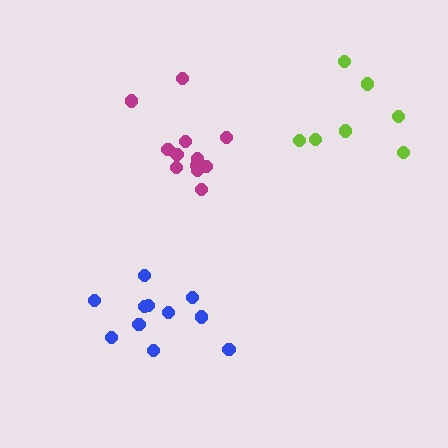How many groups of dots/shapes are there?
There are 3 groups.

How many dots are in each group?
Group 1: 7 dots, Group 2: 11 dots, Group 3: 12 dots (30 total).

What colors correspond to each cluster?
The clusters are colored: lime, blue, magenta.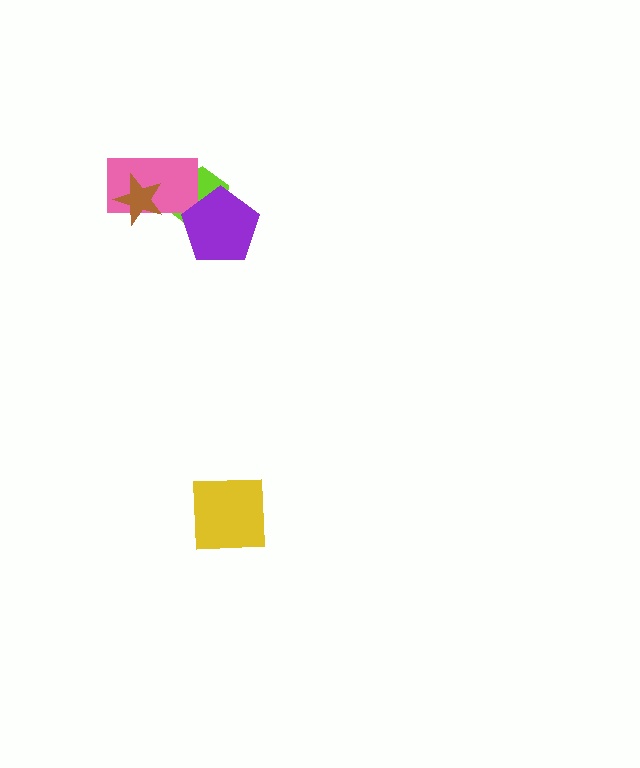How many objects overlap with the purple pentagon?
1 object overlaps with the purple pentagon.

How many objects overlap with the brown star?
1 object overlaps with the brown star.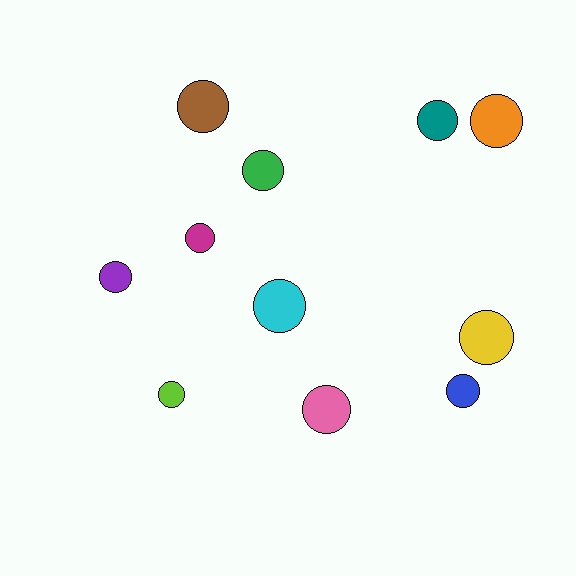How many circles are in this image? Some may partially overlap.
There are 11 circles.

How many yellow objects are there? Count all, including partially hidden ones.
There is 1 yellow object.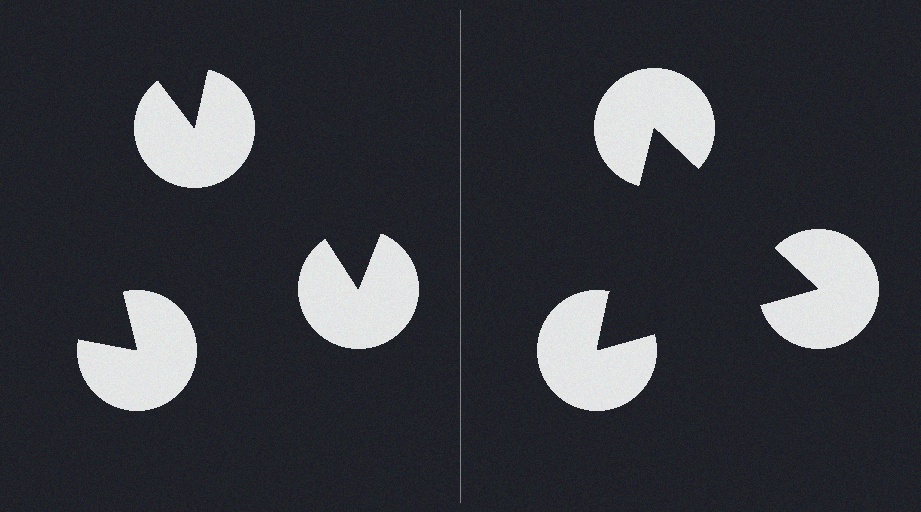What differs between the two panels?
The pac-man discs are positioned identically on both sides; only the wedge orientations differ. On the right they align to a triangle; on the left they are misaligned.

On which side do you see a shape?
An illusory triangle appears on the right side. On the left side the wedge cuts are rotated, so no coherent shape forms.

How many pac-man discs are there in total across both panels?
6 — 3 on each side.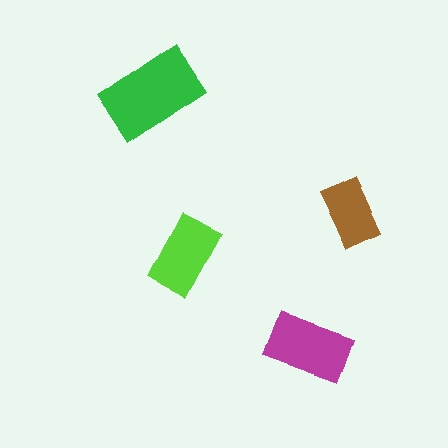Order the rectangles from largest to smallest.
the green one, the magenta one, the lime one, the brown one.